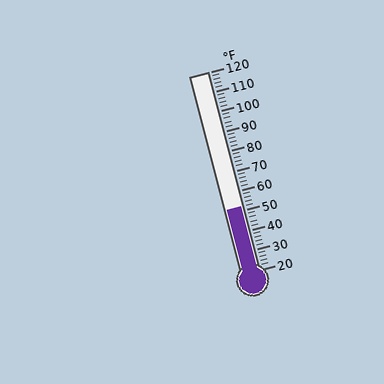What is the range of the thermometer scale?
The thermometer scale ranges from 20°F to 120°F.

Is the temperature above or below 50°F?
The temperature is above 50°F.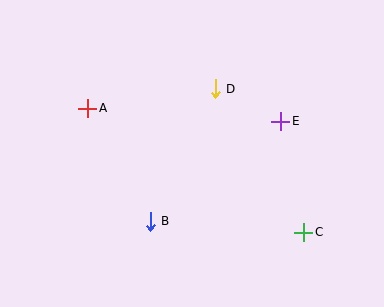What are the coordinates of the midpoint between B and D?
The midpoint between B and D is at (183, 155).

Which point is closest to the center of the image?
Point D at (215, 89) is closest to the center.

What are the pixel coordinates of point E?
Point E is at (281, 121).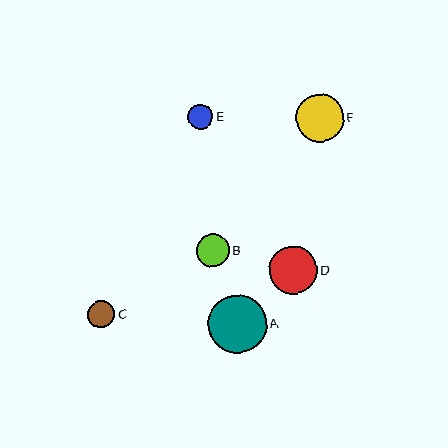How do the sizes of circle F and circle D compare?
Circle F and circle D are approximately the same size.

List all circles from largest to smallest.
From largest to smallest: A, F, D, B, C, E.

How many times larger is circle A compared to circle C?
Circle A is approximately 2.2 times the size of circle C.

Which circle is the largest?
Circle A is the largest with a size of approximately 59 pixels.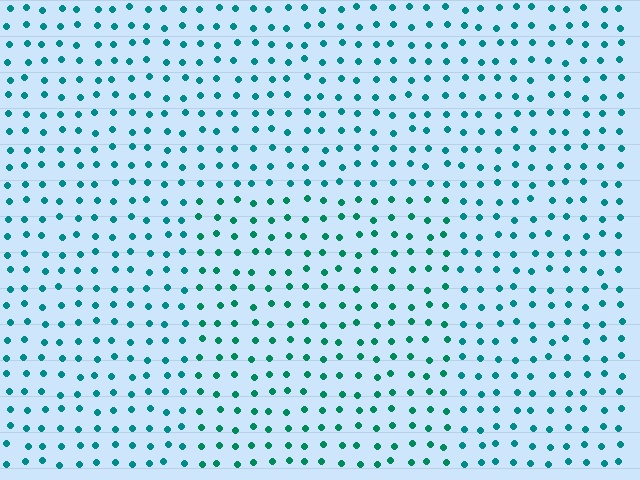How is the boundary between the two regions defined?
The boundary is defined purely by a slight shift in hue (about 20 degrees). Spacing, size, and orientation are identical on both sides.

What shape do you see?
I see a rectangle.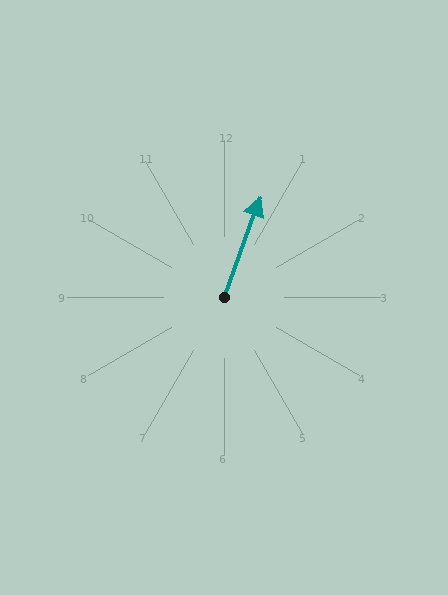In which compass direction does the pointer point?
North.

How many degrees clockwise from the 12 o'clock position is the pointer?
Approximately 20 degrees.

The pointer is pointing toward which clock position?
Roughly 1 o'clock.